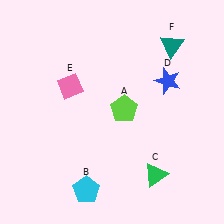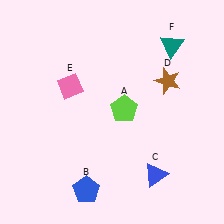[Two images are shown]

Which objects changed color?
B changed from cyan to blue. C changed from green to blue. D changed from blue to brown.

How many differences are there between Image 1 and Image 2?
There are 3 differences between the two images.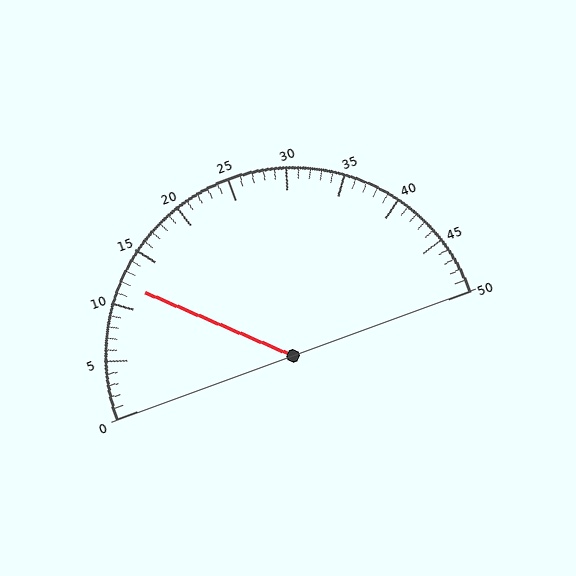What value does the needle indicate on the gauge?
The needle indicates approximately 12.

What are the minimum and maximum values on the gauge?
The gauge ranges from 0 to 50.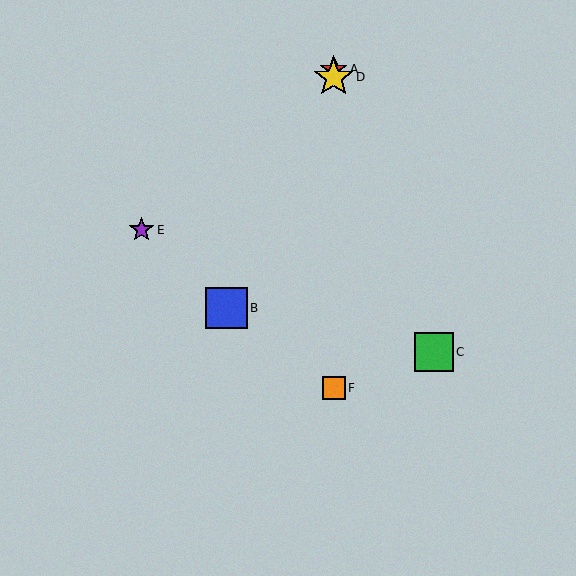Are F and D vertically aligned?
Yes, both are at x≈334.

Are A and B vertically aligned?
No, A is at x≈334 and B is at x≈226.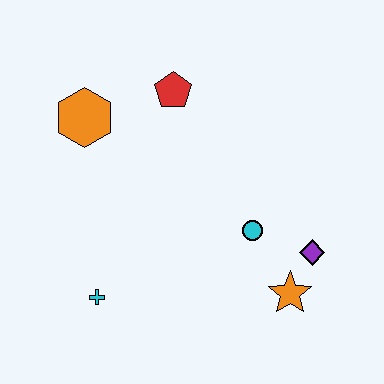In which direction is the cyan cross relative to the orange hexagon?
The cyan cross is below the orange hexagon.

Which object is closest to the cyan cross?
The cyan circle is closest to the cyan cross.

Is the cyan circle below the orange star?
No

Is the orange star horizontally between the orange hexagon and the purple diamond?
Yes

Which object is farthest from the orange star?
The orange hexagon is farthest from the orange star.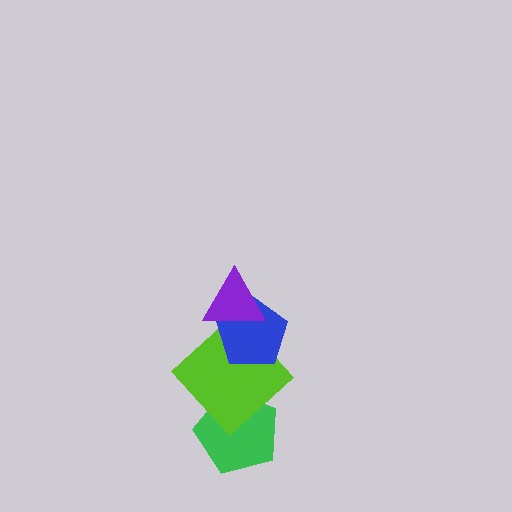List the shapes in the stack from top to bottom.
From top to bottom: the purple triangle, the blue pentagon, the lime diamond, the green pentagon.